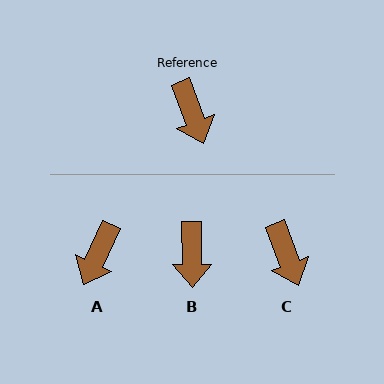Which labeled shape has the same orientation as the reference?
C.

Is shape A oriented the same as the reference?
No, it is off by about 46 degrees.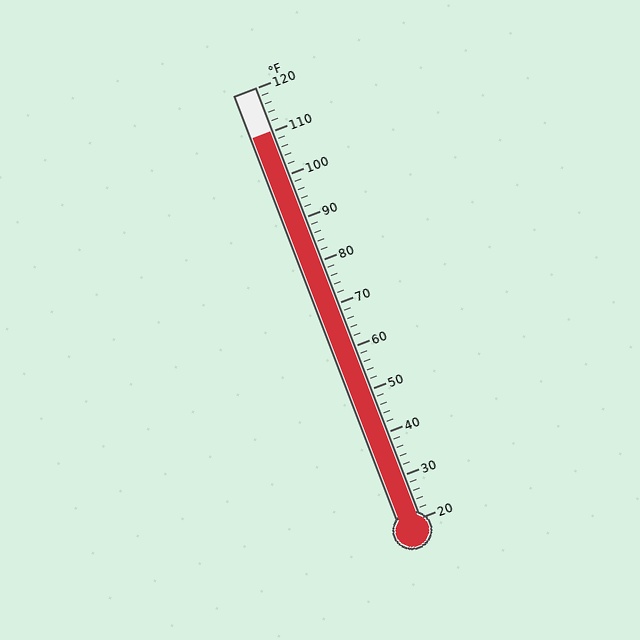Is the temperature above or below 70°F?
The temperature is above 70°F.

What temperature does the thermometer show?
The thermometer shows approximately 110°F.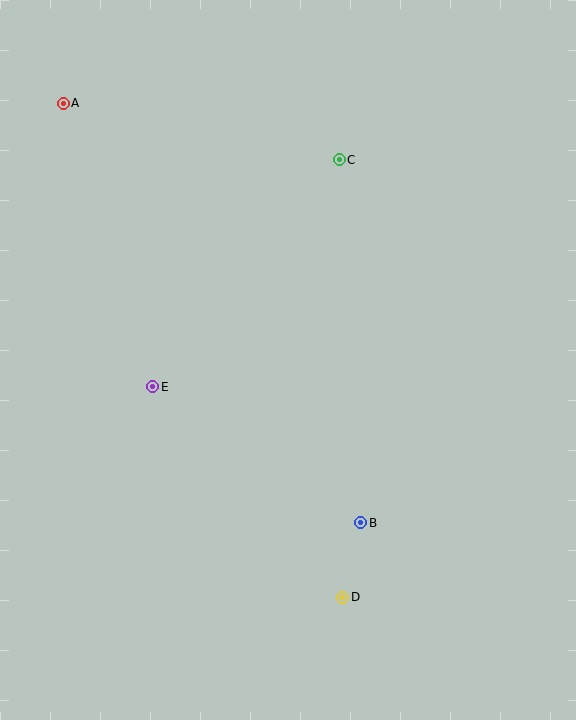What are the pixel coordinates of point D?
Point D is at (343, 597).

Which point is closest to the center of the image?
Point E at (153, 387) is closest to the center.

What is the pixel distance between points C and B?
The distance between C and B is 363 pixels.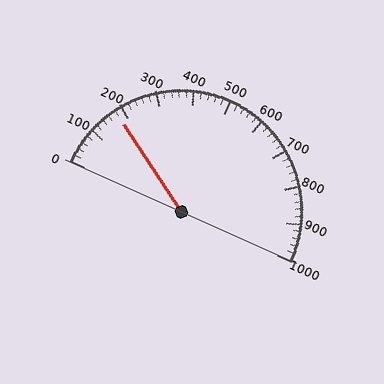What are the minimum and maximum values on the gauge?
The gauge ranges from 0 to 1000.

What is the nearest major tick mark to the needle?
The nearest major tick mark is 200.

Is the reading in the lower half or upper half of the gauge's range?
The reading is in the lower half of the range (0 to 1000).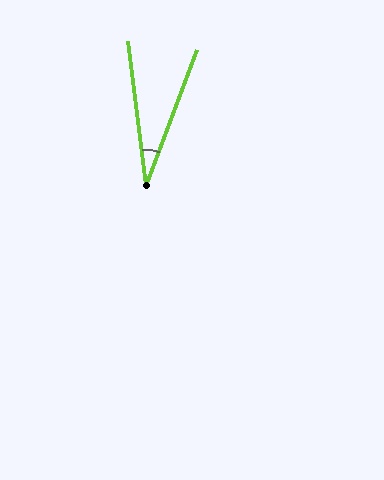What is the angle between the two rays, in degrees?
Approximately 28 degrees.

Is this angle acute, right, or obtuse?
It is acute.